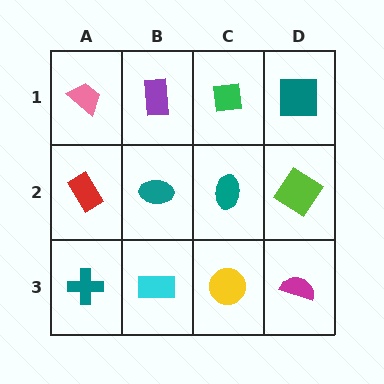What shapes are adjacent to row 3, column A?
A red rectangle (row 2, column A), a cyan rectangle (row 3, column B).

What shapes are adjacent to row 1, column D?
A lime diamond (row 2, column D), a green square (row 1, column C).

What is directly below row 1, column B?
A teal ellipse.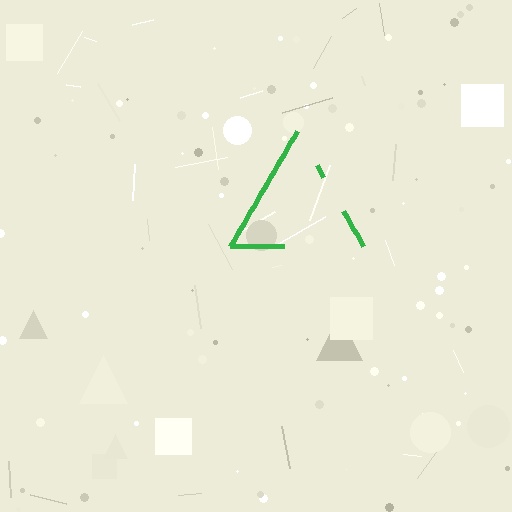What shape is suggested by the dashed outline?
The dashed outline suggests a triangle.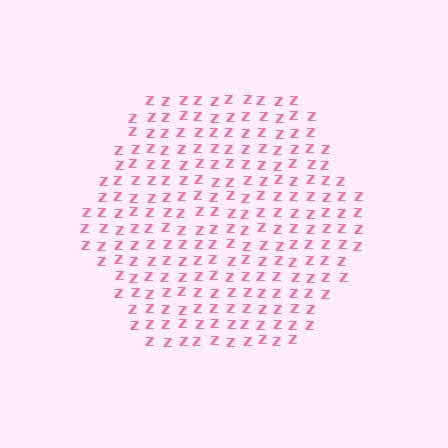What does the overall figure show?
The overall figure shows a hexagon.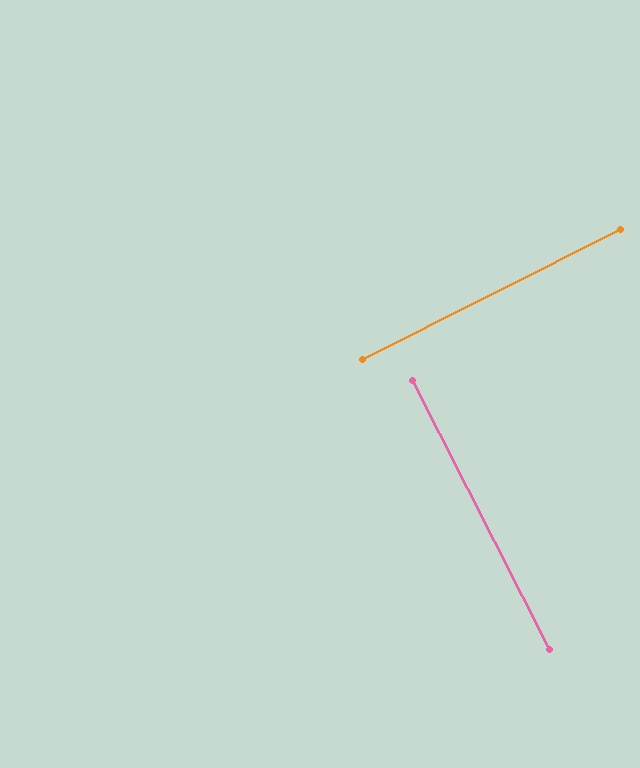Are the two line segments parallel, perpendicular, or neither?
Perpendicular — they meet at approximately 90°.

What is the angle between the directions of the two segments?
Approximately 90 degrees.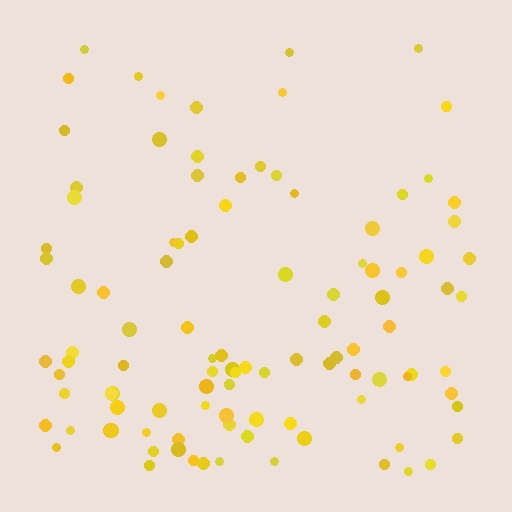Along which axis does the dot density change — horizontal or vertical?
Vertical.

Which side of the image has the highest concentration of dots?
The bottom.